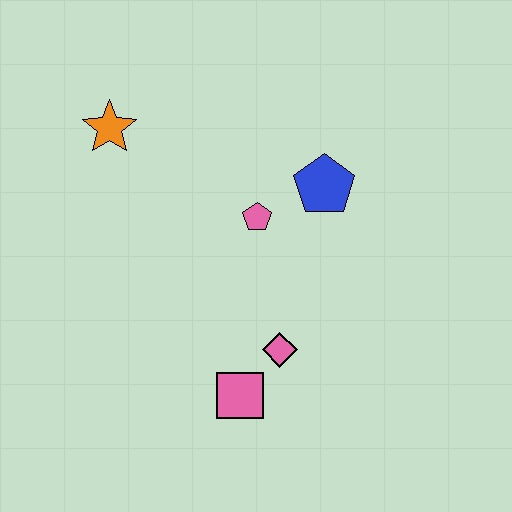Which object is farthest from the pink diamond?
The orange star is farthest from the pink diamond.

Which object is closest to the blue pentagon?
The pink pentagon is closest to the blue pentagon.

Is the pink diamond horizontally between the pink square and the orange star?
No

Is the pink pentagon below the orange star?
Yes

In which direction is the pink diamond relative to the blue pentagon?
The pink diamond is below the blue pentagon.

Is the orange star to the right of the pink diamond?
No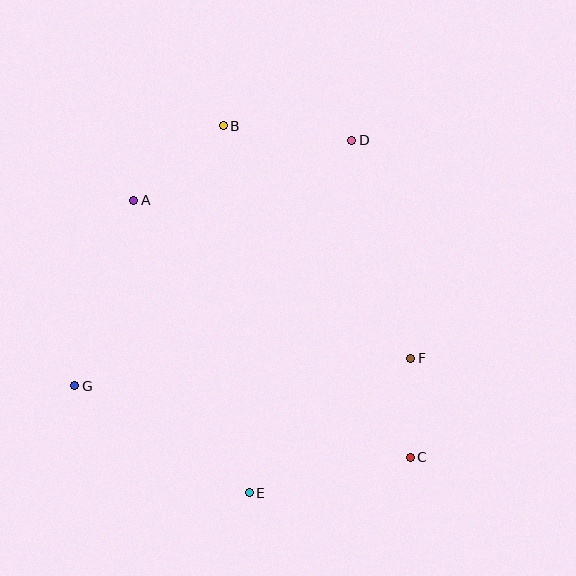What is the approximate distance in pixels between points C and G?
The distance between C and G is approximately 343 pixels.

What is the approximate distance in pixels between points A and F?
The distance between A and F is approximately 319 pixels.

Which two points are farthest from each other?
Points B and C are farthest from each other.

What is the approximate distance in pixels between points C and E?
The distance between C and E is approximately 165 pixels.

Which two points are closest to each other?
Points C and F are closest to each other.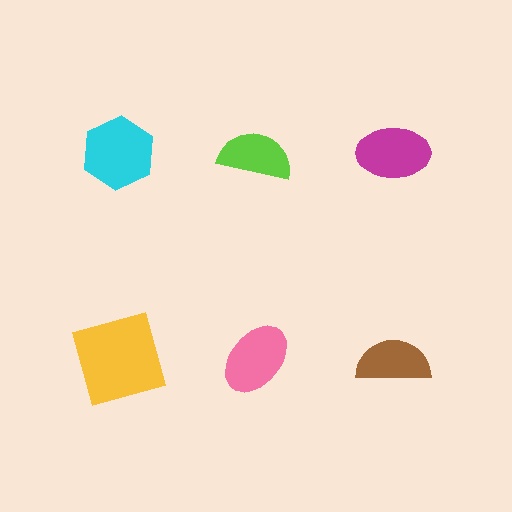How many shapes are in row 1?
3 shapes.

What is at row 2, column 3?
A brown semicircle.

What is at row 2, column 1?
A yellow square.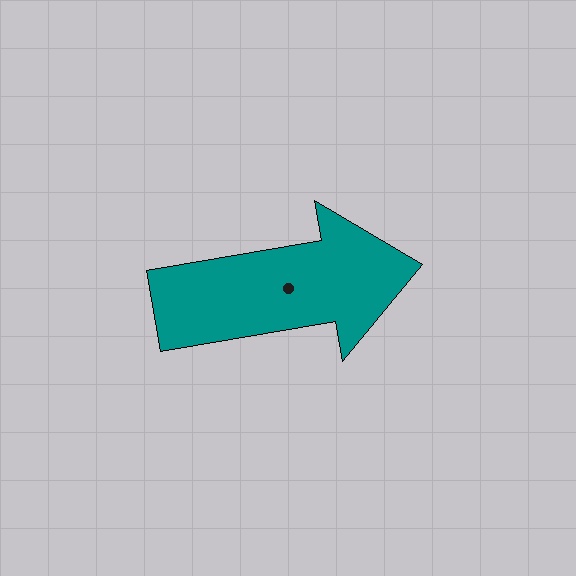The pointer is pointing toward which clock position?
Roughly 3 o'clock.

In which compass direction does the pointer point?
East.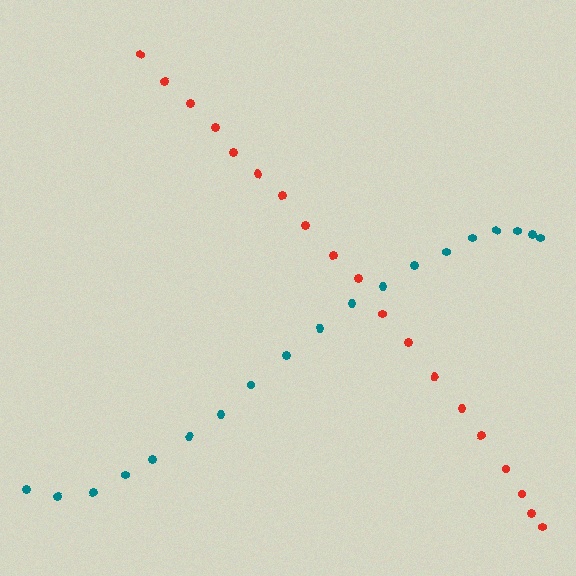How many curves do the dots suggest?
There are 2 distinct paths.